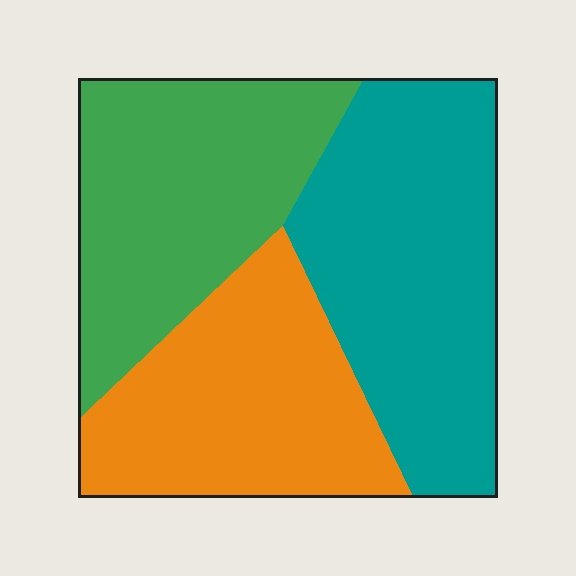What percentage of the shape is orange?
Orange takes up about one third (1/3) of the shape.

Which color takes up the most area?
Teal, at roughly 40%.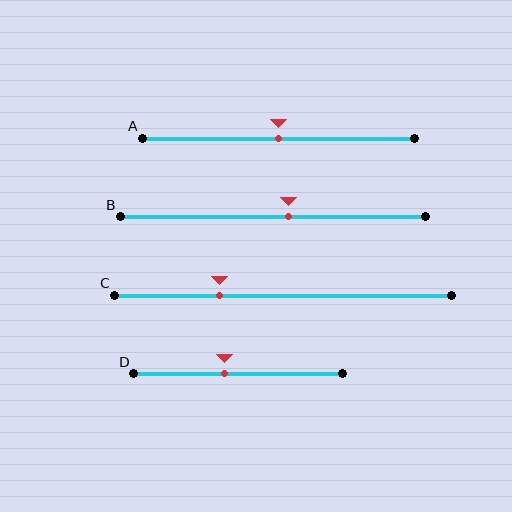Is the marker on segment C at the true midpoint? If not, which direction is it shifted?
No, the marker on segment C is shifted to the left by about 19% of the segment length.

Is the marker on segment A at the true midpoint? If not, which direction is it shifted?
Yes, the marker on segment A is at the true midpoint.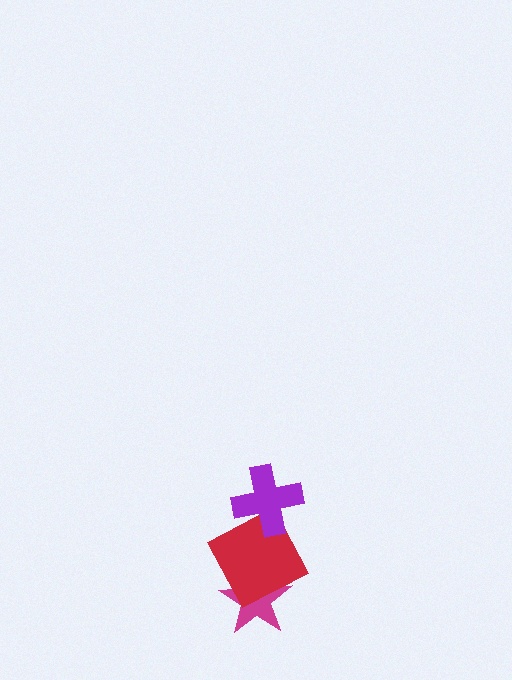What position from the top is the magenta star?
The magenta star is 3rd from the top.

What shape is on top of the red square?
The purple cross is on top of the red square.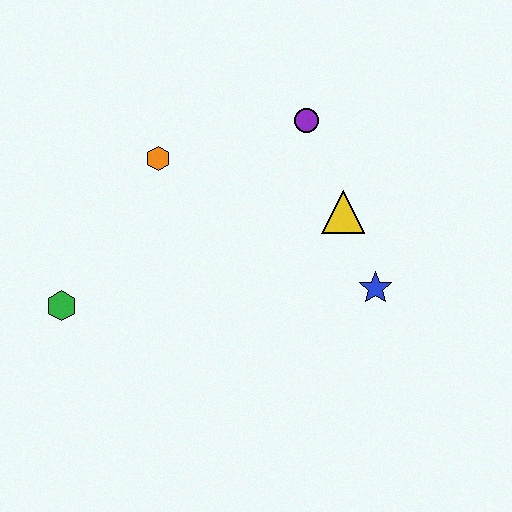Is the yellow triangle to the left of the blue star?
Yes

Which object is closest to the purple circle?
The yellow triangle is closest to the purple circle.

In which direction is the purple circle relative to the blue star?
The purple circle is above the blue star.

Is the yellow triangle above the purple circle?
No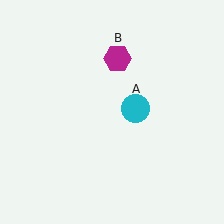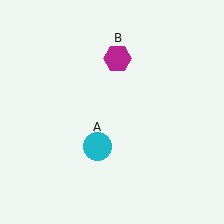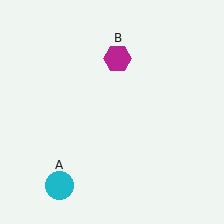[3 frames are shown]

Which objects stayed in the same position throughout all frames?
Magenta hexagon (object B) remained stationary.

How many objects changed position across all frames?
1 object changed position: cyan circle (object A).